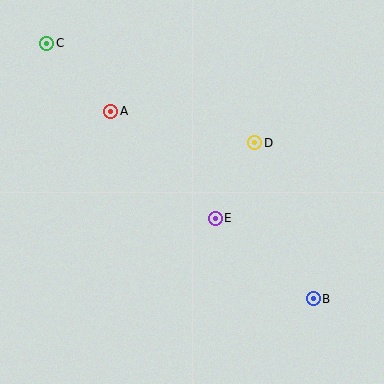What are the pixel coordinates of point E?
Point E is at (215, 218).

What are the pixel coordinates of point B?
Point B is at (313, 299).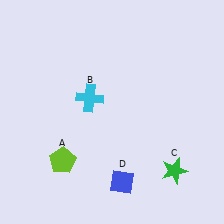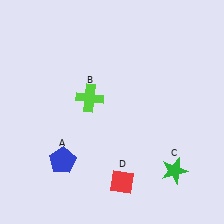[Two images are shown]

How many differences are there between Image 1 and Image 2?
There are 3 differences between the two images.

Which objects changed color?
A changed from lime to blue. B changed from cyan to lime. D changed from blue to red.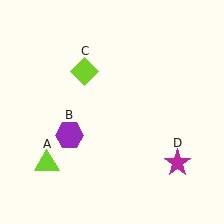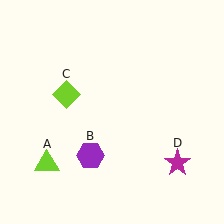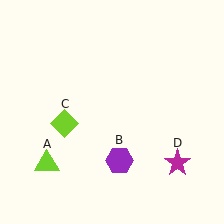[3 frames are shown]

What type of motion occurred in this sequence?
The purple hexagon (object B), lime diamond (object C) rotated counterclockwise around the center of the scene.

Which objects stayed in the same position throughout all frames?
Lime triangle (object A) and magenta star (object D) remained stationary.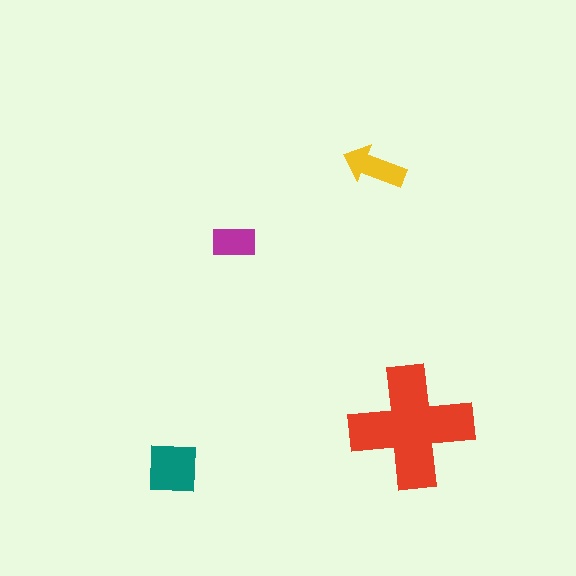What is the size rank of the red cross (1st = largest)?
1st.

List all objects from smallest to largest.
The magenta rectangle, the yellow arrow, the teal square, the red cross.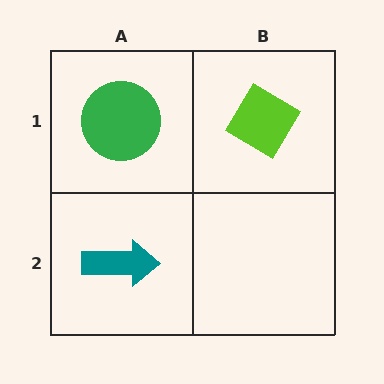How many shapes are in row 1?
2 shapes.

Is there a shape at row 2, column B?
No, that cell is empty.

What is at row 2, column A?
A teal arrow.